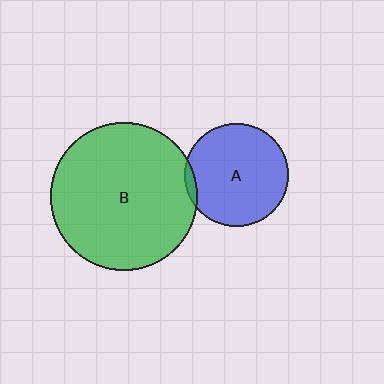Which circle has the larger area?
Circle B (green).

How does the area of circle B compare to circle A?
Approximately 2.0 times.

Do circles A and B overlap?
Yes.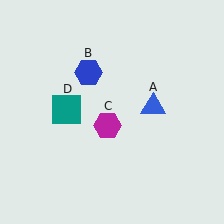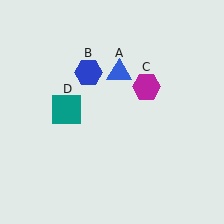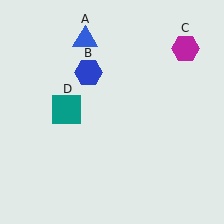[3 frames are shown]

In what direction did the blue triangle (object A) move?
The blue triangle (object A) moved up and to the left.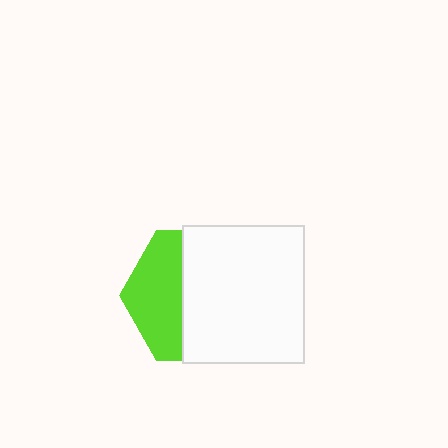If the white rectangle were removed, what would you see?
You would see the complete lime hexagon.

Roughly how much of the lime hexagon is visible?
A small part of it is visible (roughly 39%).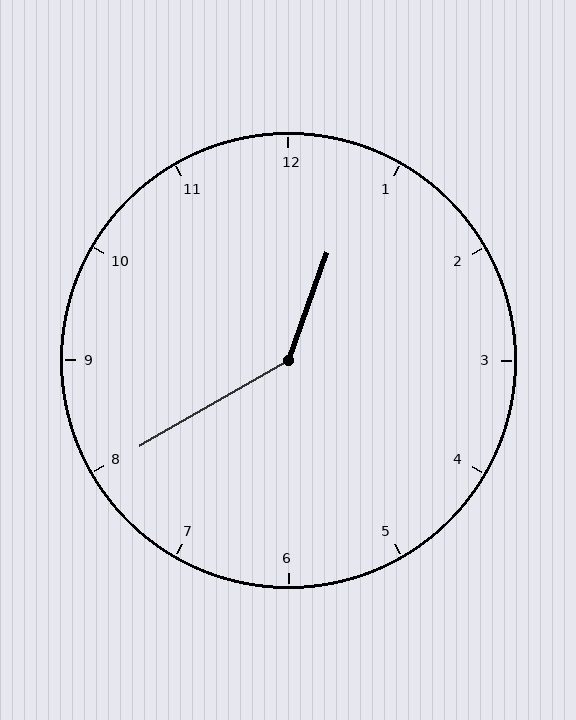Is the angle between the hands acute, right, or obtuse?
It is obtuse.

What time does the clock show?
12:40.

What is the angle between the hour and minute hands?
Approximately 140 degrees.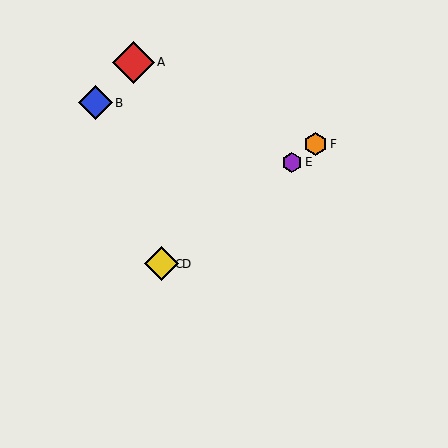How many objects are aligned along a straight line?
4 objects (C, D, E, F) are aligned along a straight line.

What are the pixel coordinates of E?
Object E is at (292, 162).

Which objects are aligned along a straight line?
Objects C, D, E, F are aligned along a straight line.